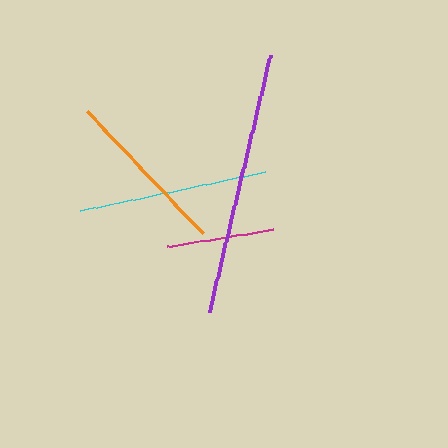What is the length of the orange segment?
The orange segment is approximately 168 pixels long.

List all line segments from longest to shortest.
From longest to shortest: purple, cyan, orange, magenta.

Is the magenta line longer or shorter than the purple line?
The purple line is longer than the magenta line.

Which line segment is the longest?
The purple line is the longest at approximately 264 pixels.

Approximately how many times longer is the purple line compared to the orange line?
The purple line is approximately 1.6 times the length of the orange line.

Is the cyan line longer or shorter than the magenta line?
The cyan line is longer than the magenta line.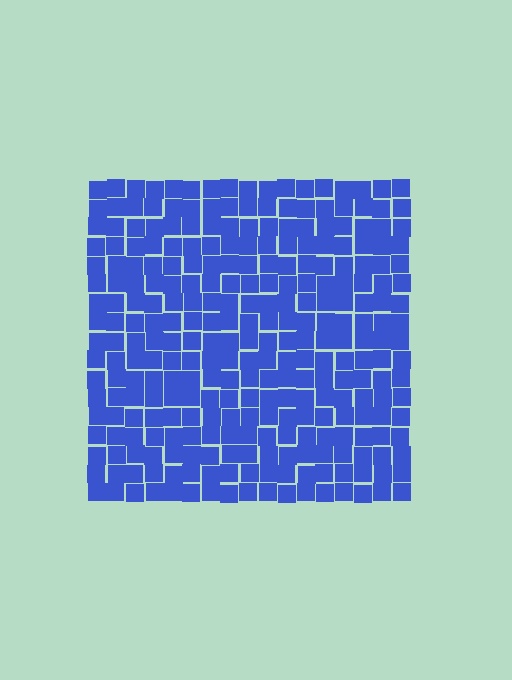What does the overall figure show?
The overall figure shows a square.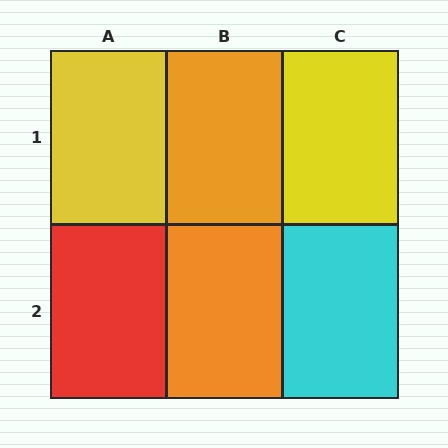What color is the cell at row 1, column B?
Orange.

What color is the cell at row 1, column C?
Yellow.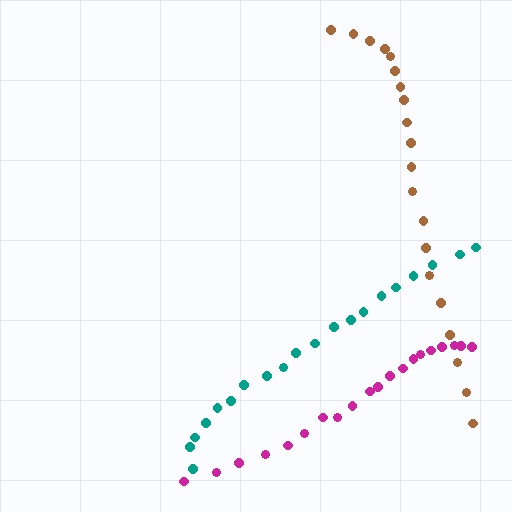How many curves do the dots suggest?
There are 3 distinct paths.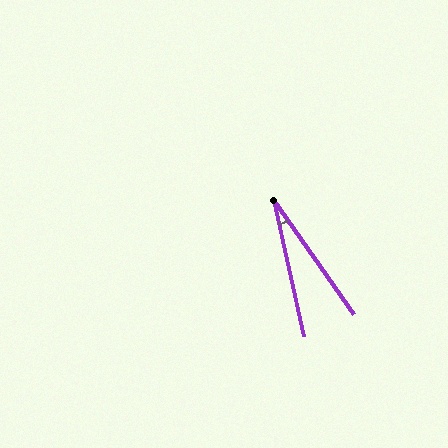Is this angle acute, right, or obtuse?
It is acute.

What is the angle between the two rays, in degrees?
Approximately 23 degrees.